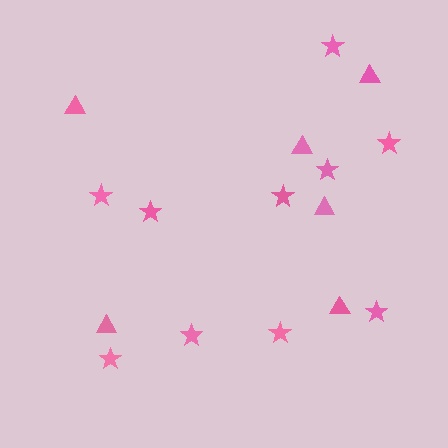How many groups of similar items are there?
There are 2 groups: one group of stars (10) and one group of triangles (6).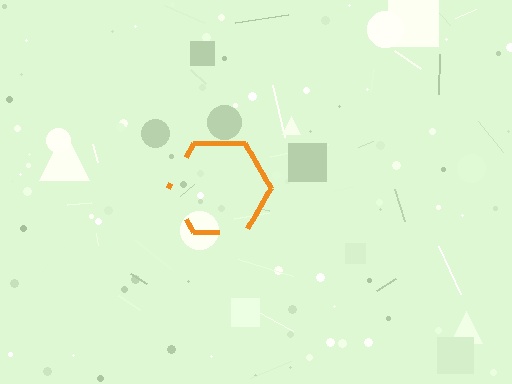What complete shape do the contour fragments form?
The contour fragments form a hexagon.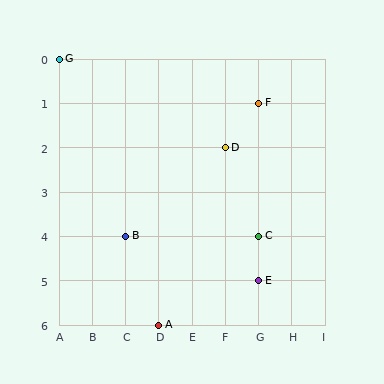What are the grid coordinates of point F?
Point F is at grid coordinates (G, 1).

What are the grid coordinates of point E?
Point E is at grid coordinates (G, 5).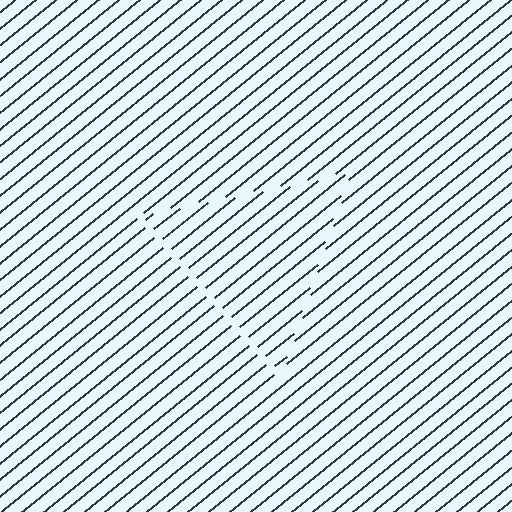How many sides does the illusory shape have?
3 sides — the line-ends trace a triangle.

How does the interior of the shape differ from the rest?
The interior of the shape contains the same grating, shifted by half a period — the contour is defined by the phase discontinuity where line-ends from the inner and outer gratings abut.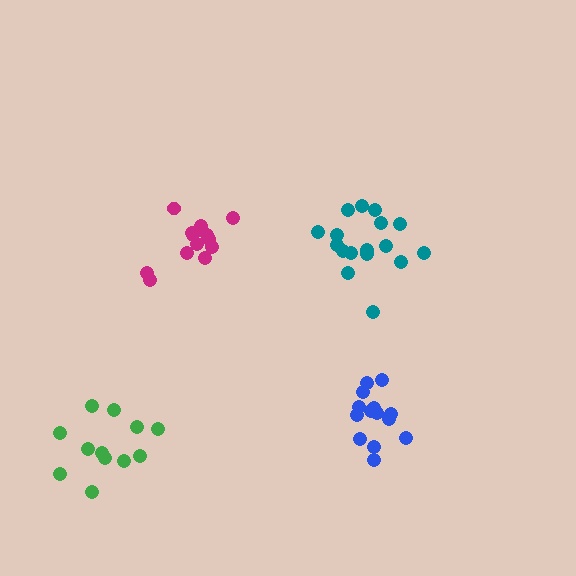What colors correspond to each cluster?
The clusters are colored: teal, green, magenta, blue.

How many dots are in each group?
Group 1: 17 dots, Group 2: 12 dots, Group 3: 13 dots, Group 4: 14 dots (56 total).